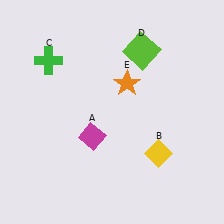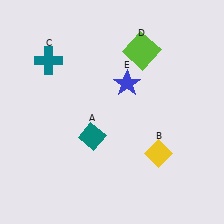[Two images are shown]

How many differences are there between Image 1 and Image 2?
There are 3 differences between the two images.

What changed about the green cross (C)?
In Image 1, C is green. In Image 2, it changed to teal.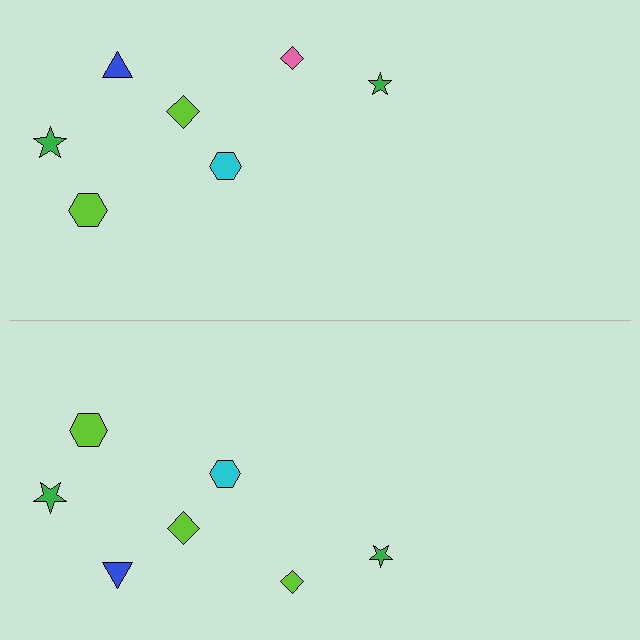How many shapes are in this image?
There are 14 shapes in this image.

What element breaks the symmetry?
The lime diamond on the bottom side breaks the symmetry — its mirror counterpart is pink.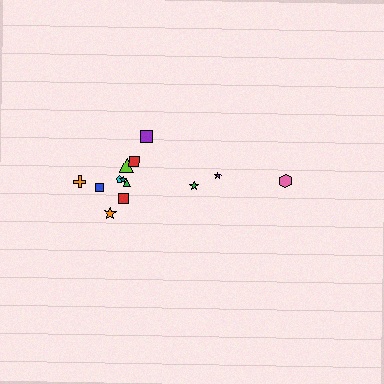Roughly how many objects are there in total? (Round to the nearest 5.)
Roughly 15 objects in total.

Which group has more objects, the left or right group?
The left group.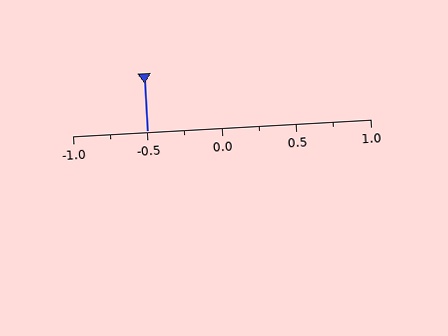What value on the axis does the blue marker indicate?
The marker indicates approximately -0.5.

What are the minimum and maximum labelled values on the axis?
The axis runs from -1.0 to 1.0.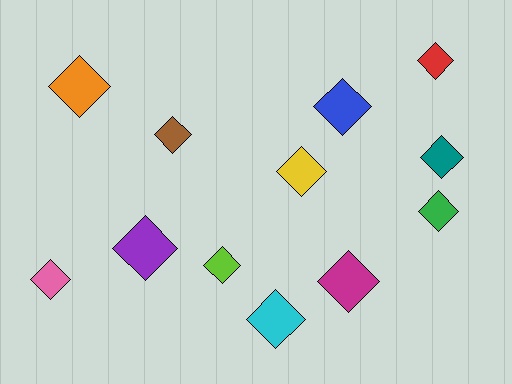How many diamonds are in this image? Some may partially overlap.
There are 12 diamonds.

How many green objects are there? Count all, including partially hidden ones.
There is 1 green object.